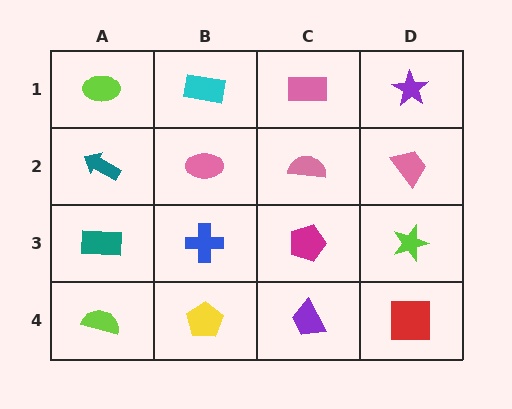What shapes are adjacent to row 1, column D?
A pink trapezoid (row 2, column D), a pink rectangle (row 1, column C).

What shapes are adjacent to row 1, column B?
A pink ellipse (row 2, column B), a lime ellipse (row 1, column A), a pink rectangle (row 1, column C).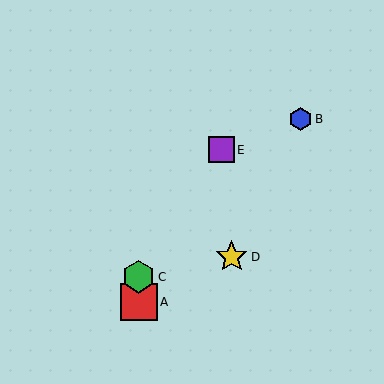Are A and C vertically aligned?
Yes, both are at x≈139.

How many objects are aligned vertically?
2 objects (A, C) are aligned vertically.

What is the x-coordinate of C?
Object C is at x≈139.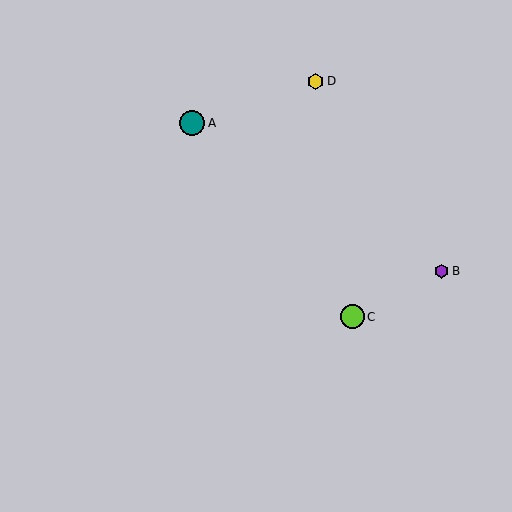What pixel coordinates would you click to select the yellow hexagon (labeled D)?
Click at (316, 81) to select the yellow hexagon D.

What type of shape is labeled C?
Shape C is a lime circle.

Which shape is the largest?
The teal circle (labeled A) is the largest.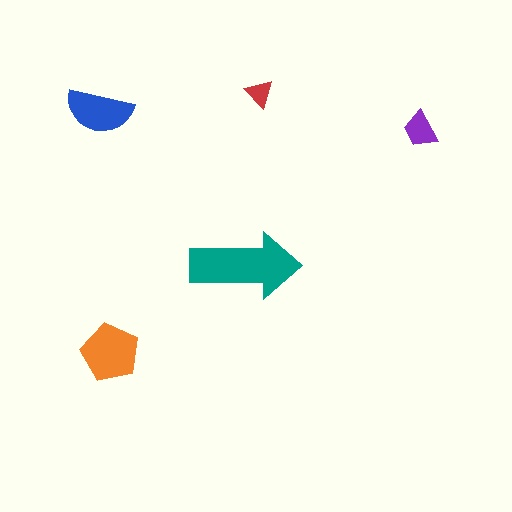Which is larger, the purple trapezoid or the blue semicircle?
The blue semicircle.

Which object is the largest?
The teal arrow.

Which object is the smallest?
The red triangle.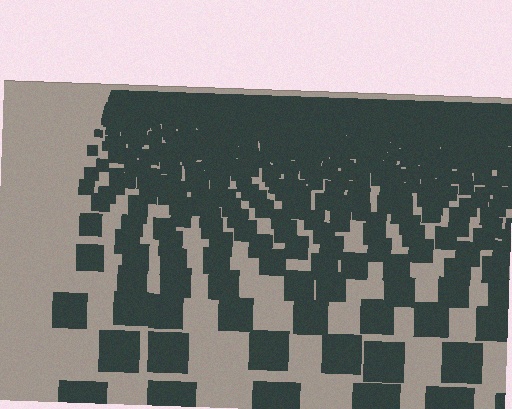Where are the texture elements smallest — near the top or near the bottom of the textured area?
Near the top.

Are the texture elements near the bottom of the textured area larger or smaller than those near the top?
Larger. Near the bottom, elements are closer to the viewer and appear at a bigger on-screen size.